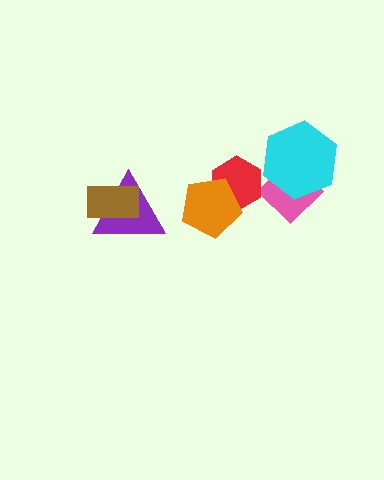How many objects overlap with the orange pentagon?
1 object overlaps with the orange pentagon.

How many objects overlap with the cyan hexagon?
1 object overlaps with the cyan hexagon.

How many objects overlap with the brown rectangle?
1 object overlaps with the brown rectangle.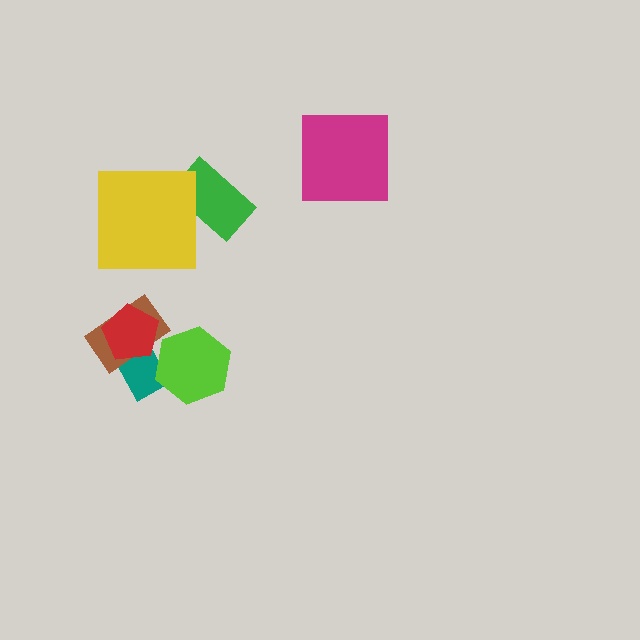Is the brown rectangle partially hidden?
Yes, it is partially covered by another shape.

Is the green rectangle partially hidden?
Yes, it is partially covered by another shape.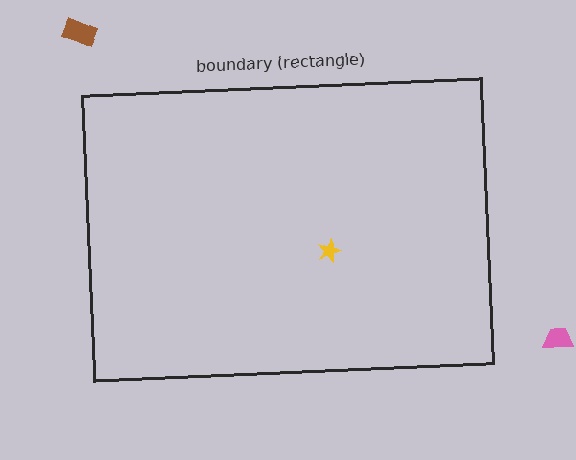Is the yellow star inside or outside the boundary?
Inside.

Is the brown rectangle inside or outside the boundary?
Outside.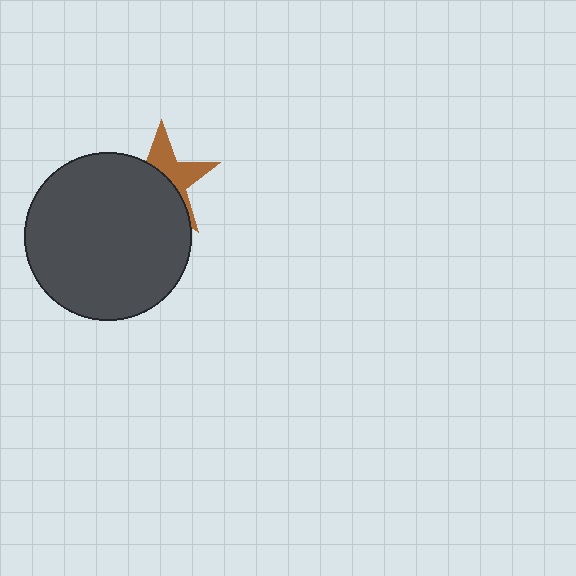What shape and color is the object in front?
The object in front is a dark gray circle.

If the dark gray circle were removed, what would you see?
You would see the complete brown star.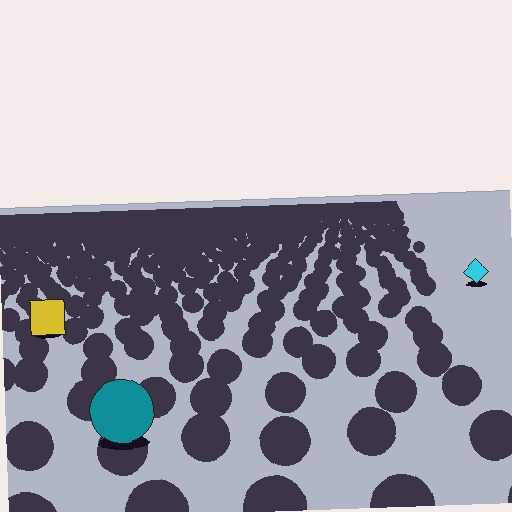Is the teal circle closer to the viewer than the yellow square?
Yes. The teal circle is closer — you can tell from the texture gradient: the ground texture is coarser near it.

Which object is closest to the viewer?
The teal circle is closest. The texture marks near it are larger and more spread out.